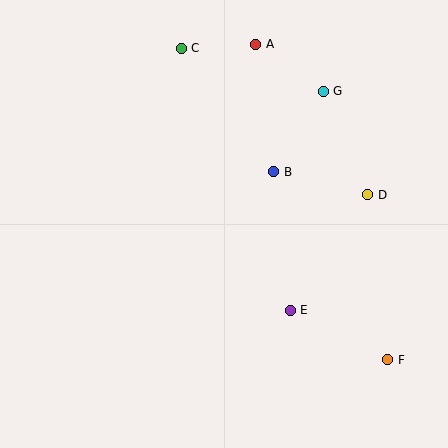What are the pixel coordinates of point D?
Point D is at (368, 195).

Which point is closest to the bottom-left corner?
Point E is closest to the bottom-left corner.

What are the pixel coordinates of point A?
Point A is at (256, 44).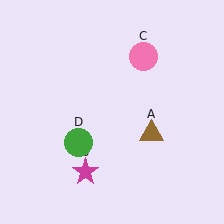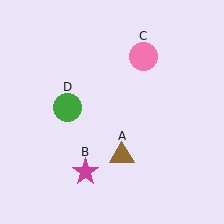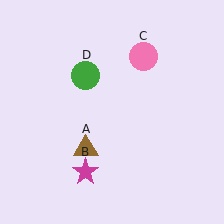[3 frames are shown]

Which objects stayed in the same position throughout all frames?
Magenta star (object B) and pink circle (object C) remained stationary.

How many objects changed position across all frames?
2 objects changed position: brown triangle (object A), green circle (object D).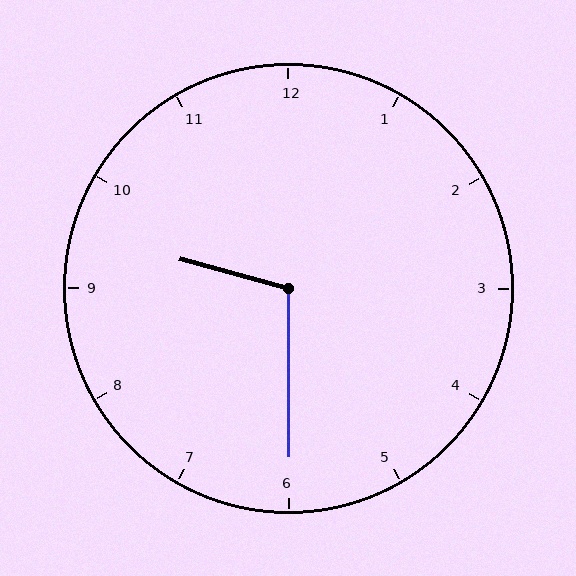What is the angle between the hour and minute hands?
Approximately 105 degrees.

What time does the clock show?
9:30.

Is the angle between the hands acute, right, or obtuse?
It is obtuse.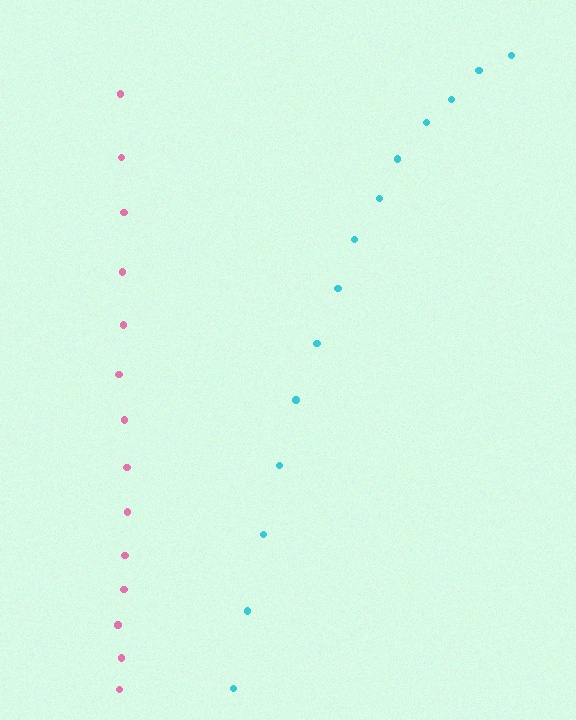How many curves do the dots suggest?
There are 2 distinct paths.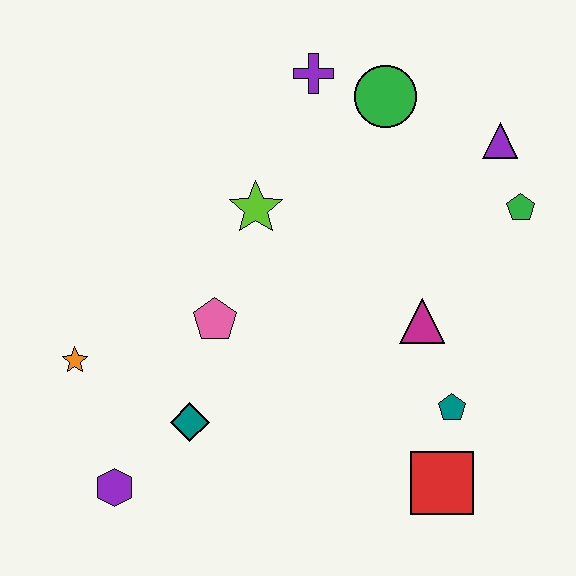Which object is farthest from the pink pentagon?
The purple triangle is farthest from the pink pentagon.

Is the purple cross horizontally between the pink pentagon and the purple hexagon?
No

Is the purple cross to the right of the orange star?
Yes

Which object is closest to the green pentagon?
The purple triangle is closest to the green pentagon.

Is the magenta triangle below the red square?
No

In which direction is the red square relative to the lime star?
The red square is below the lime star.